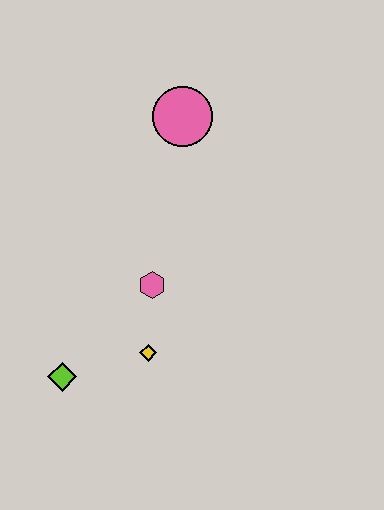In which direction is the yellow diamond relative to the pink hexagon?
The yellow diamond is below the pink hexagon.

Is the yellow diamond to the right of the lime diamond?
Yes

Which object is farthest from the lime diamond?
The pink circle is farthest from the lime diamond.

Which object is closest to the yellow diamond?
The pink hexagon is closest to the yellow diamond.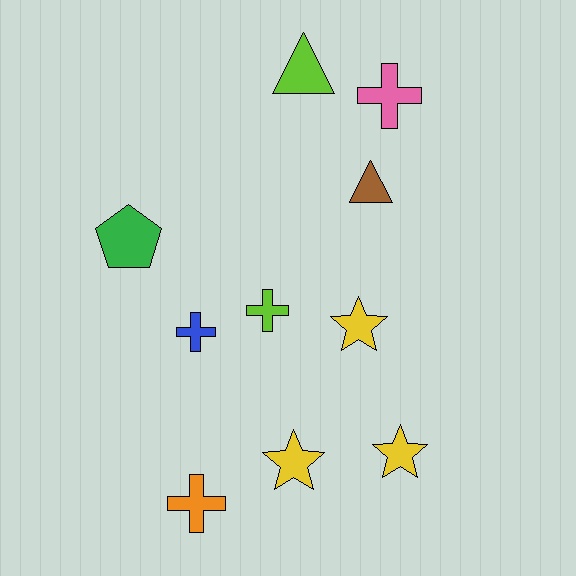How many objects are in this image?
There are 10 objects.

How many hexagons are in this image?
There are no hexagons.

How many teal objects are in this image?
There are no teal objects.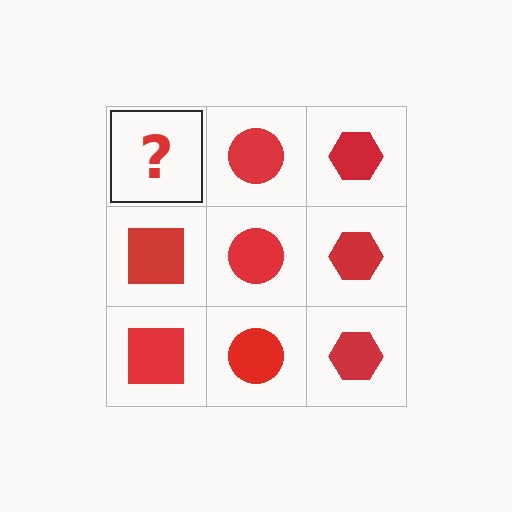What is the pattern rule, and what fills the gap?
The rule is that each column has a consistent shape. The gap should be filled with a red square.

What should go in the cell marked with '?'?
The missing cell should contain a red square.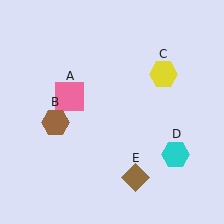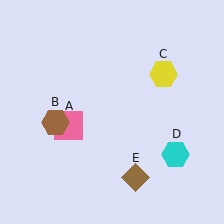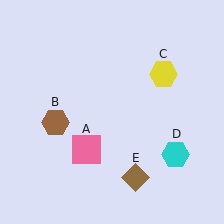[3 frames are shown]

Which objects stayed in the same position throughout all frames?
Brown hexagon (object B) and yellow hexagon (object C) and cyan hexagon (object D) and brown diamond (object E) remained stationary.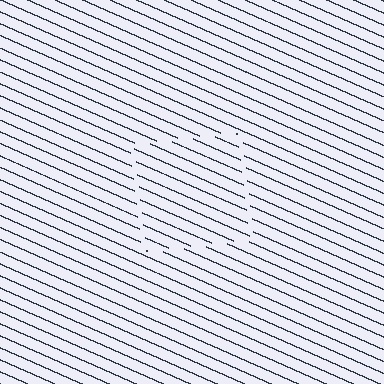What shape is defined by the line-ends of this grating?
An illusory square. The interior of the shape contains the same grating, shifted by half a period — the contour is defined by the phase discontinuity where line-ends from the inner and outer gratings abut.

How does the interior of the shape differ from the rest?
The interior of the shape contains the same grating, shifted by half a period — the contour is defined by the phase discontinuity where line-ends from the inner and outer gratings abut.